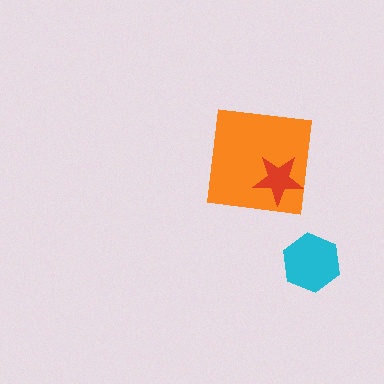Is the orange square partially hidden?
Yes, it is partially covered by another shape.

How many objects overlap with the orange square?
1 object overlaps with the orange square.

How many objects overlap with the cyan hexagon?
0 objects overlap with the cyan hexagon.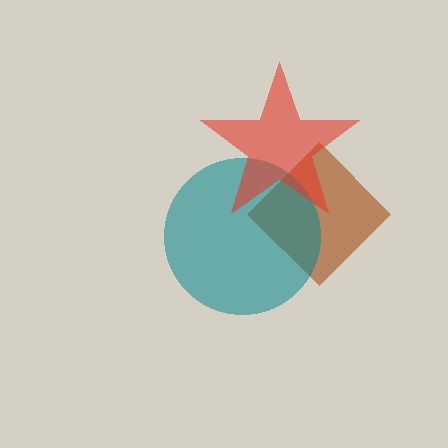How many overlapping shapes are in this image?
There are 3 overlapping shapes in the image.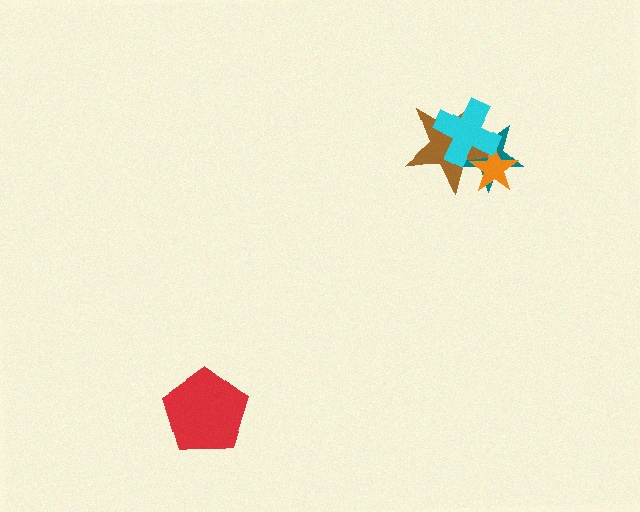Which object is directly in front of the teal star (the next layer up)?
The brown star is directly in front of the teal star.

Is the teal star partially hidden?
Yes, it is partially covered by another shape.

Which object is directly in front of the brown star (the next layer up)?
The orange star is directly in front of the brown star.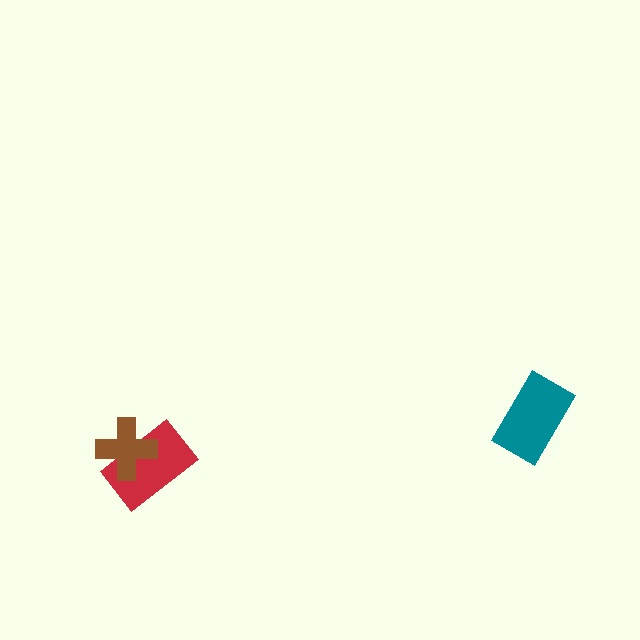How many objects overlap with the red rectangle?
1 object overlaps with the red rectangle.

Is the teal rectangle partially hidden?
No, no other shape covers it.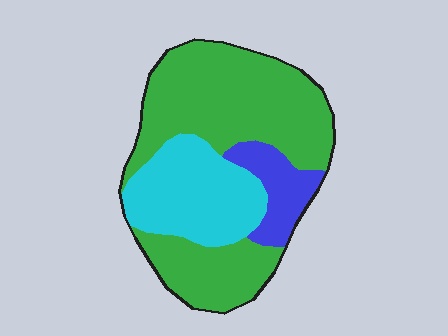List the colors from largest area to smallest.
From largest to smallest: green, cyan, blue.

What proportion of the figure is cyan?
Cyan covers 27% of the figure.